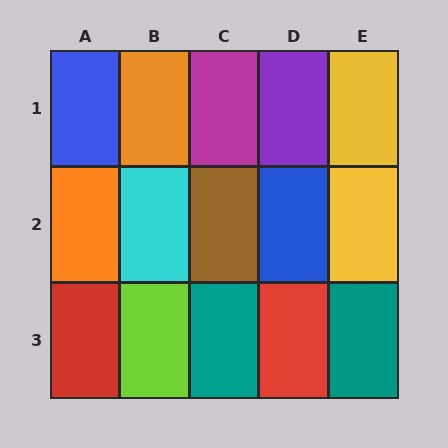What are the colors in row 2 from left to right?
Orange, cyan, brown, blue, yellow.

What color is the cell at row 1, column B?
Orange.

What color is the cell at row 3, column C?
Teal.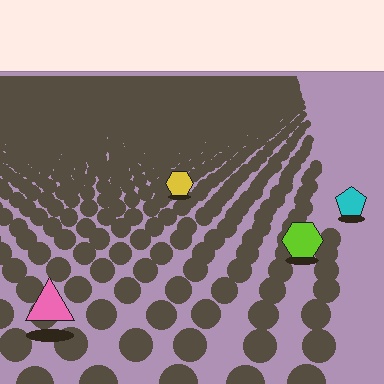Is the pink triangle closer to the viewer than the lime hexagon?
Yes. The pink triangle is closer — you can tell from the texture gradient: the ground texture is coarser near it.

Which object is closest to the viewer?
The pink triangle is closest. The texture marks near it are larger and more spread out.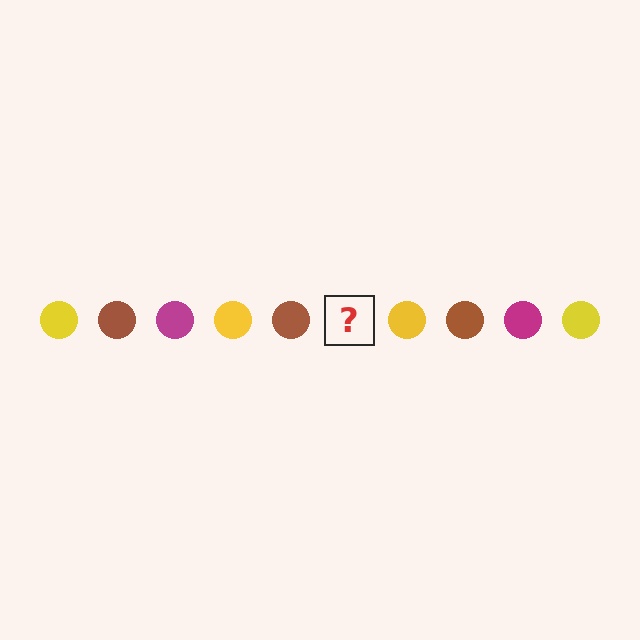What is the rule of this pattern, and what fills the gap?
The rule is that the pattern cycles through yellow, brown, magenta circles. The gap should be filled with a magenta circle.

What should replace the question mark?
The question mark should be replaced with a magenta circle.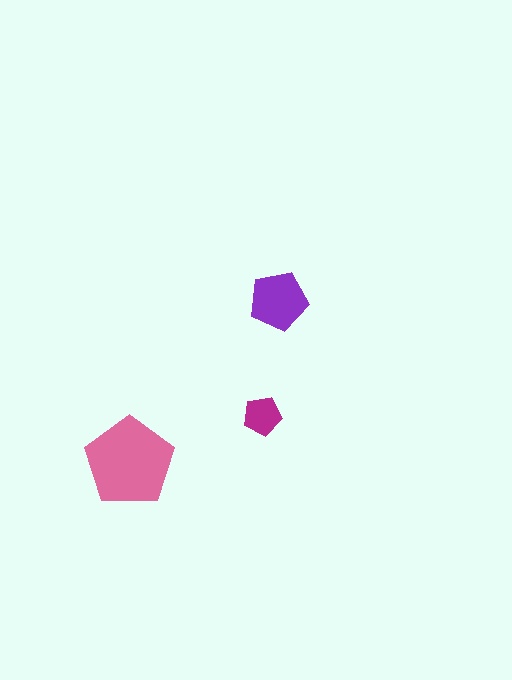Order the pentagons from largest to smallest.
the pink one, the purple one, the magenta one.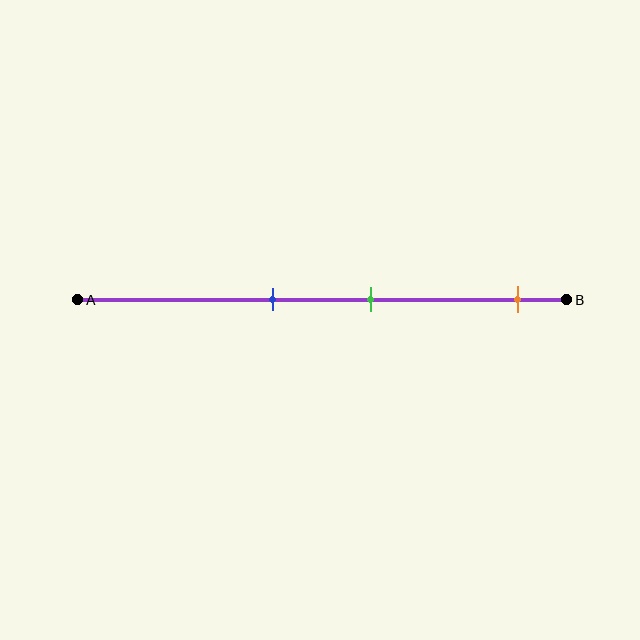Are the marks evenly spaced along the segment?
No, the marks are not evenly spaced.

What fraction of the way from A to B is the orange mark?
The orange mark is approximately 90% (0.9) of the way from A to B.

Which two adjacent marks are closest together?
The blue and green marks are the closest adjacent pair.